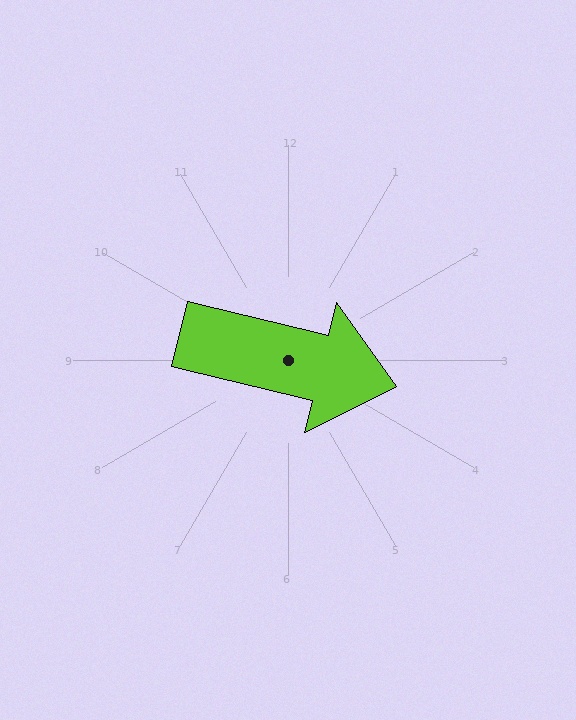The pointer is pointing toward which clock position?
Roughly 3 o'clock.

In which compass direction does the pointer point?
East.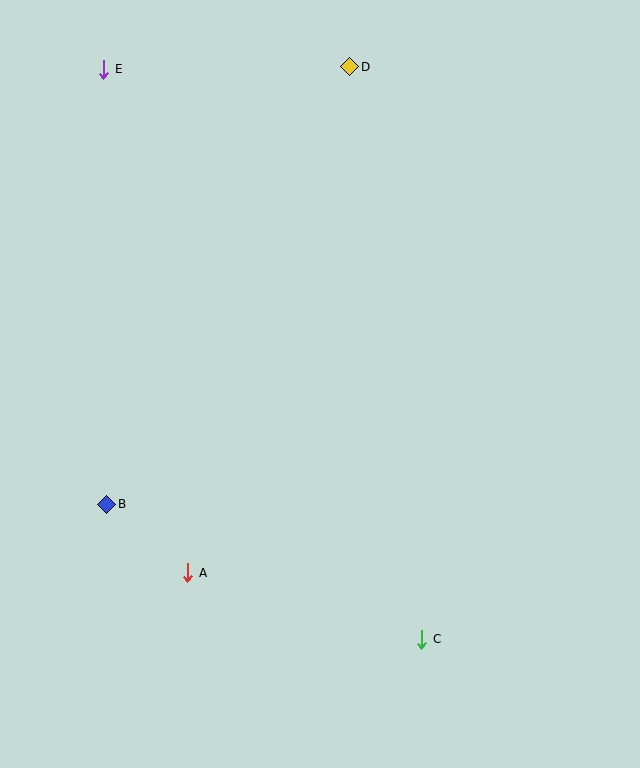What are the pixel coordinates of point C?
Point C is at (422, 639).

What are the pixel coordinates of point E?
Point E is at (104, 69).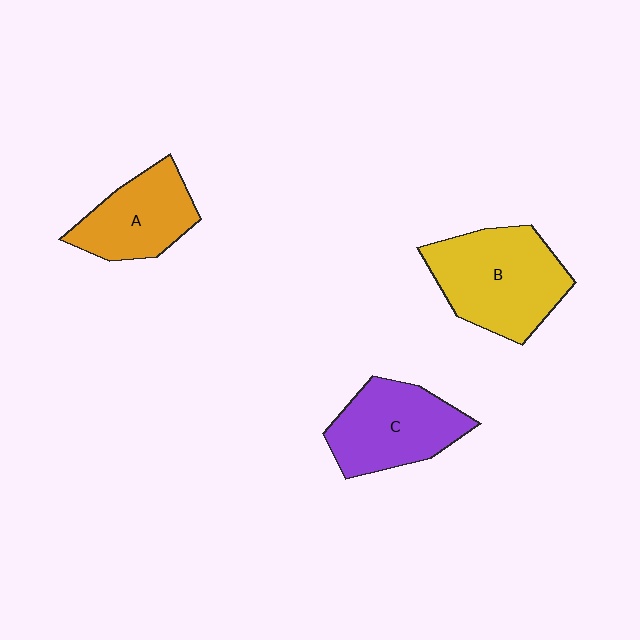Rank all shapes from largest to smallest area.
From largest to smallest: B (yellow), C (purple), A (orange).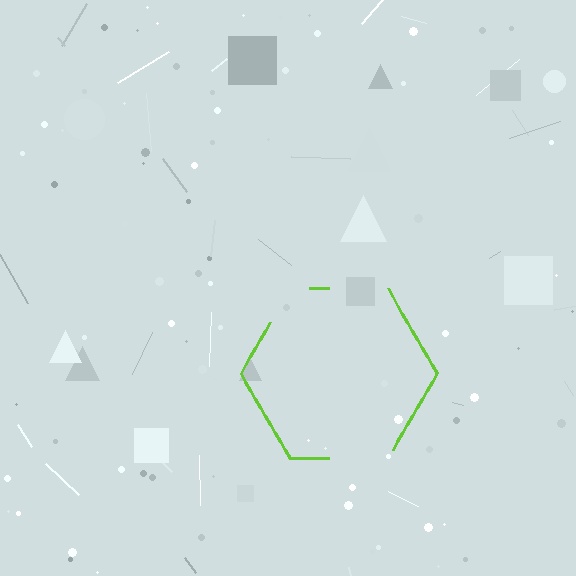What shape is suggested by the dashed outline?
The dashed outline suggests a hexagon.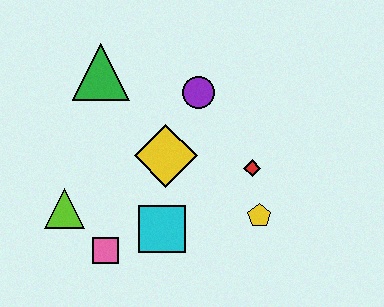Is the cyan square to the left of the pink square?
No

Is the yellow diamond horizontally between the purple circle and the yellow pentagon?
No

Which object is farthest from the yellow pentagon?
The green triangle is farthest from the yellow pentagon.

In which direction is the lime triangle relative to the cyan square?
The lime triangle is to the left of the cyan square.